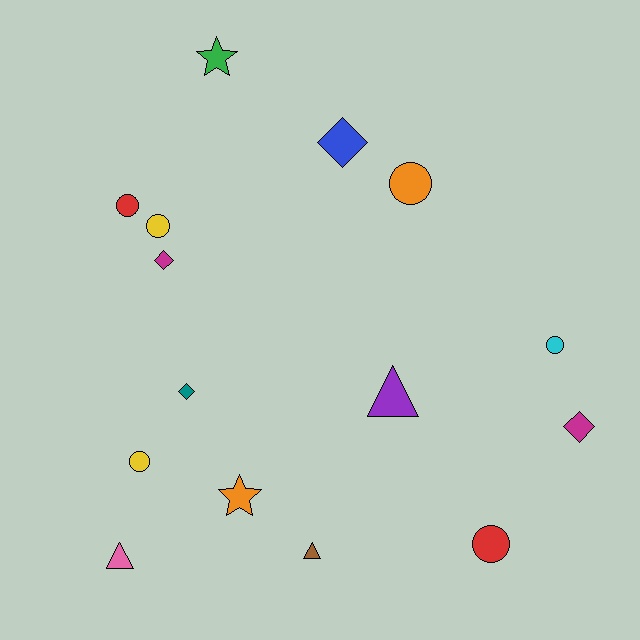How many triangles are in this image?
There are 3 triangles.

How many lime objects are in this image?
There are no lime objects.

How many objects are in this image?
There are 15 objects.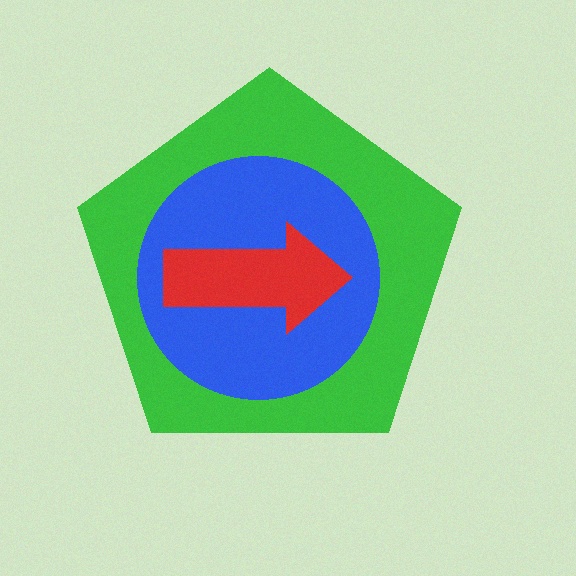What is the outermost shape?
The green pentagon.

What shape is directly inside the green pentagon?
The blue circle.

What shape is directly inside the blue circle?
The red arrow.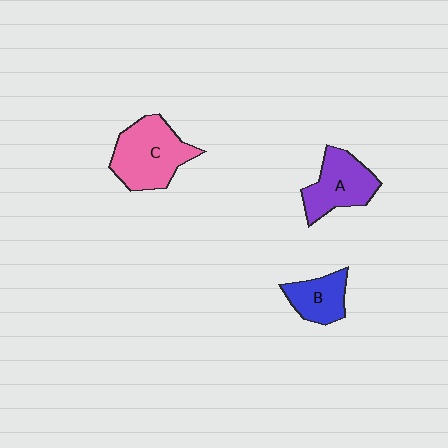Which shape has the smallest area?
Shape B (blue).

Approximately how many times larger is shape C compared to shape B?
Approximately 1.8 times.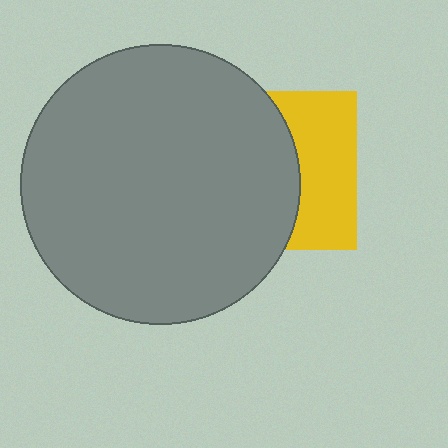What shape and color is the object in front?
The object in front is a gray circle.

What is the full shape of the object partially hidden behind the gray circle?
The partially hidden object is a yellow square.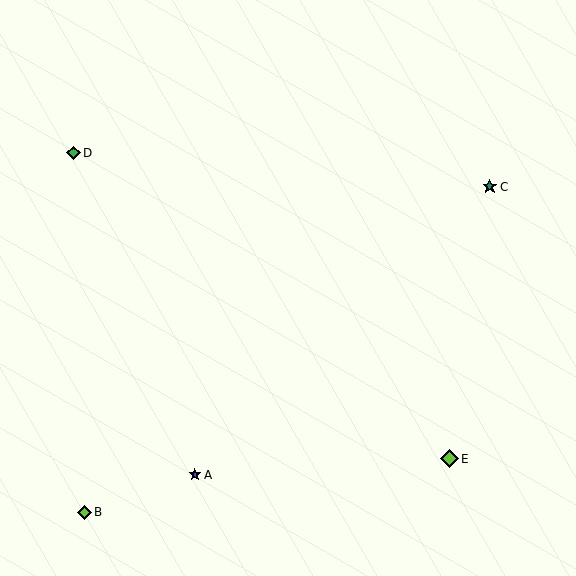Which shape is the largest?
The lime diamond (labeled E) is the largest.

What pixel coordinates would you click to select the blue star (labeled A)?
Click at (195, 475) to select the blue star A.